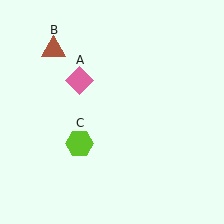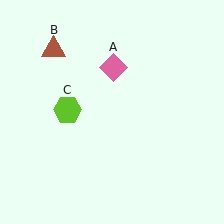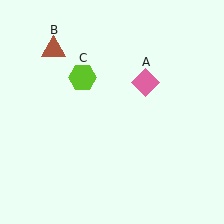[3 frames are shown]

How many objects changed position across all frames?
2 objects changed position: pink diamond (object A), lime hexagon (object C).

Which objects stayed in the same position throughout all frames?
Brown triangle (object B) remained stationary.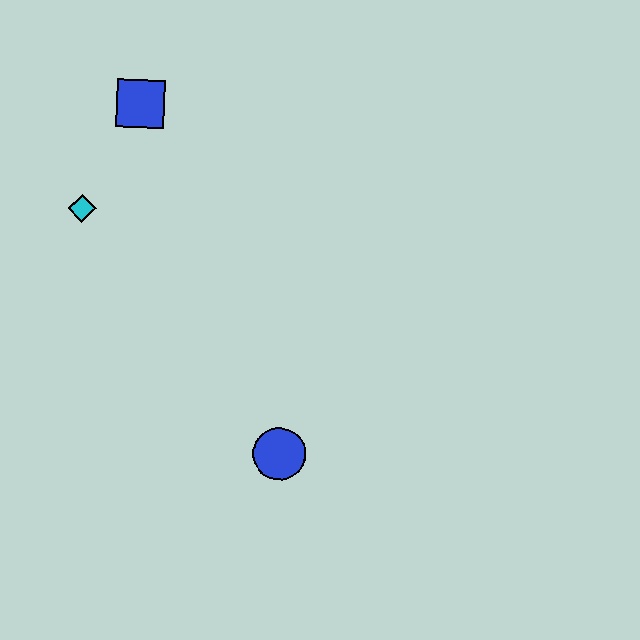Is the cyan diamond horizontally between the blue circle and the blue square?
No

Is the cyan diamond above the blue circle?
Yes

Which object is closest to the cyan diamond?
The blue square is closest to the cyan diamond.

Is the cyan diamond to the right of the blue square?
No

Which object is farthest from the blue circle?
The blue square is farthest from the blue circle.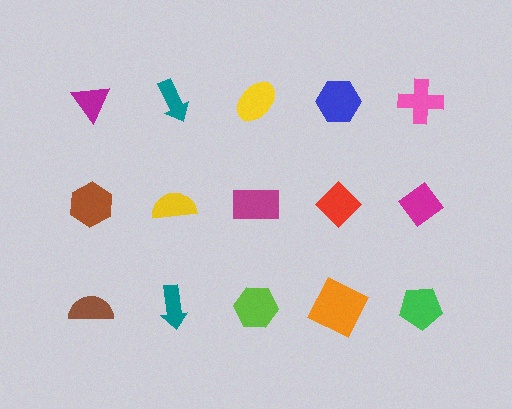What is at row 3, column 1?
A brown semicircle.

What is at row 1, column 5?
A pink cross.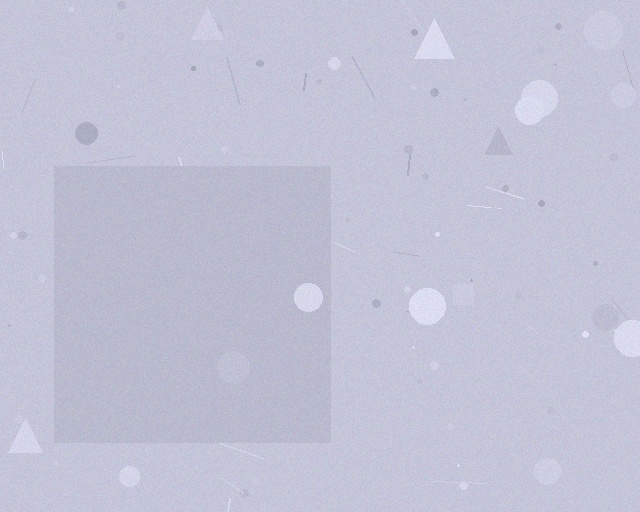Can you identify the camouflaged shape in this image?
The camouflaged shape is a square.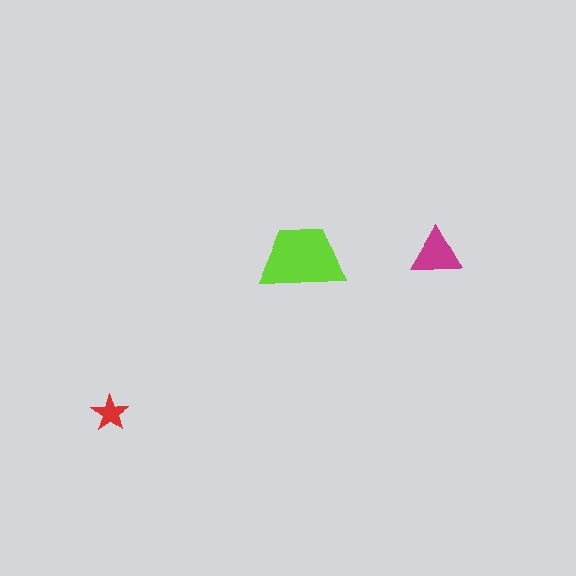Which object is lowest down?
The red star is bottommost.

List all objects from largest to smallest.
The lime trapezoid, the magenta triangle, the red star.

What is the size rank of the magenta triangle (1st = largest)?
2nd.